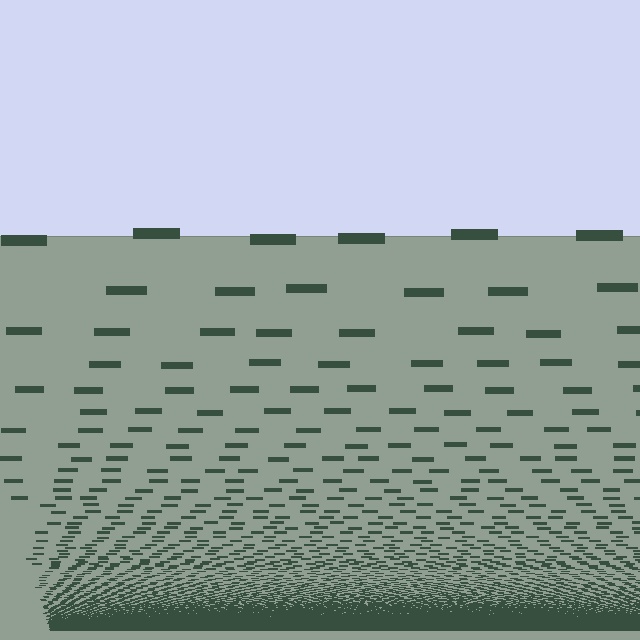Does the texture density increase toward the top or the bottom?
Density increases toward the bottom.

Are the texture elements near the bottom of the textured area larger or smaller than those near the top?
Smaller. The gradient is inverted — elements near the bottom are smaller and denser.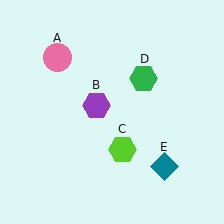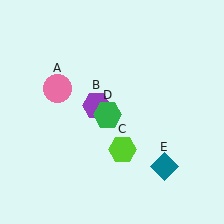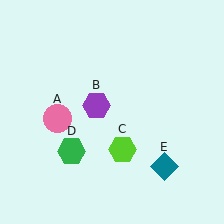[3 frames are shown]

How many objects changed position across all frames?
2 objects changed position: pink circle (object A), green hexagon (object D).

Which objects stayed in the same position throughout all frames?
Purple hexagon (object B) and lime hexagon (object C) and teal diamond (object E) remained stationary.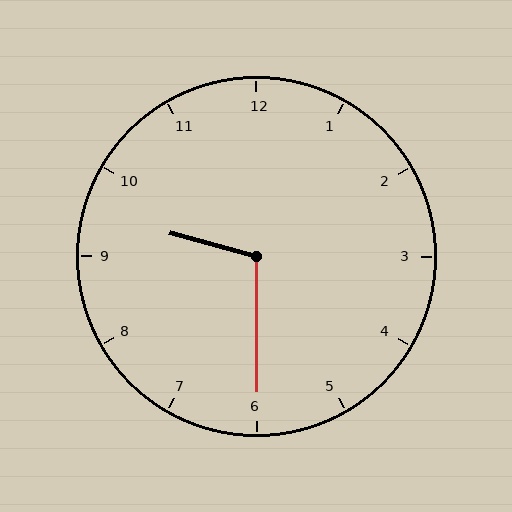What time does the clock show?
9:30.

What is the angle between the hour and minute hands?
Approximately 105 degrees.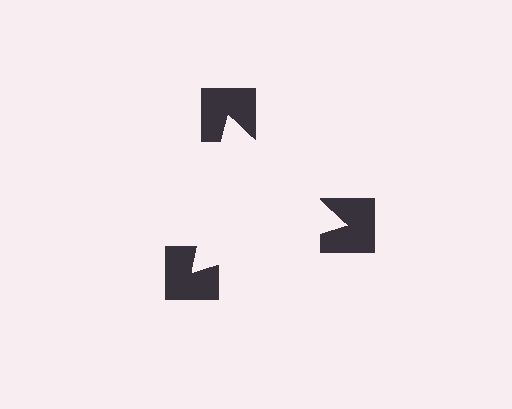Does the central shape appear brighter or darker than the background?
It typically appears slightly brighter than the background, even though no actual brightness change is drawn.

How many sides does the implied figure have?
3 sides.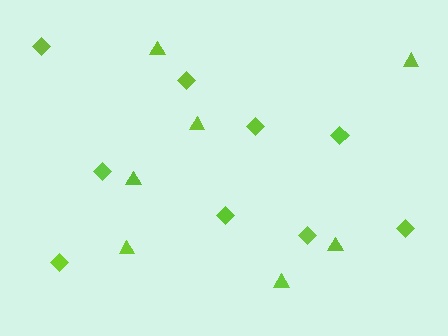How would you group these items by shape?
There are 2 groups: one group of diamonds (9) and one group of triangles (7).